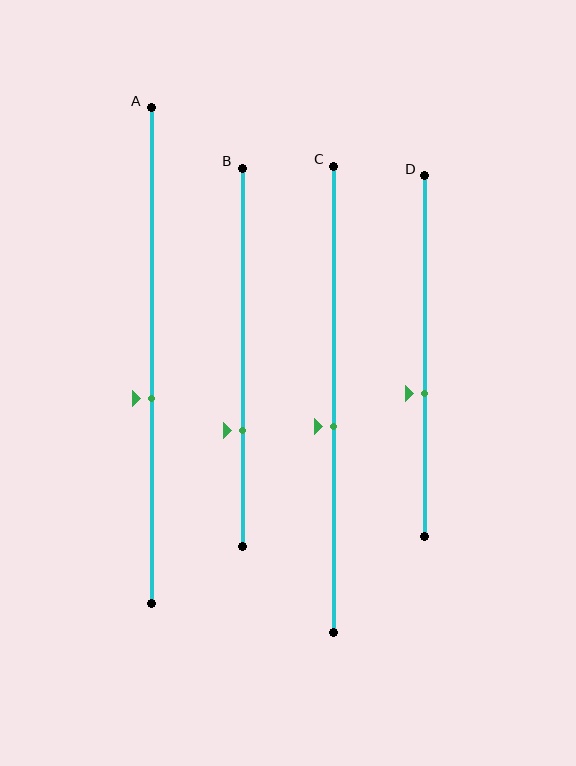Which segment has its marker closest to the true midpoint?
Segment C has its marker closest to the true midpoint.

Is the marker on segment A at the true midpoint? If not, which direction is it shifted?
No, the marker on segment A is shifted downward by about 9% of the segment length.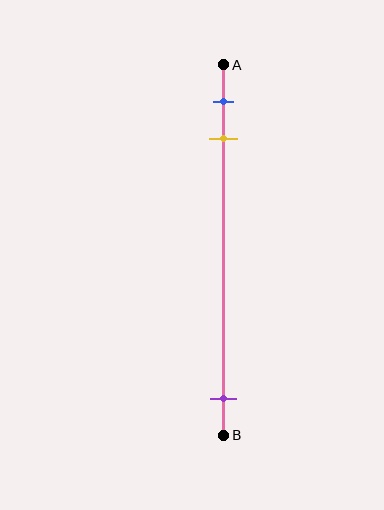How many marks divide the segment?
There are 3 marks dividing the segment.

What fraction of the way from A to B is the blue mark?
The blue mark is approximately 10% (0.1) of the way from A to B.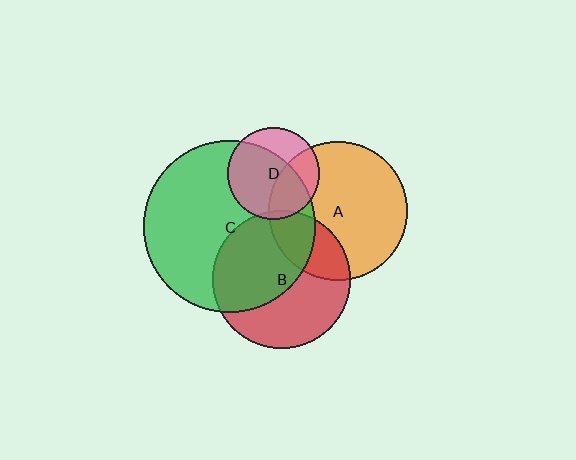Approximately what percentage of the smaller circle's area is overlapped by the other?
Approximately 25%.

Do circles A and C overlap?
Yes.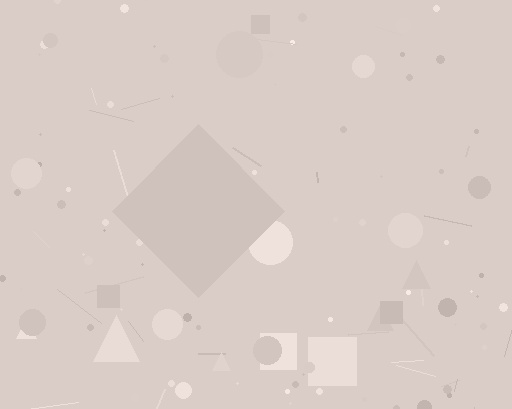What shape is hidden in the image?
A diamond is hidden in the image.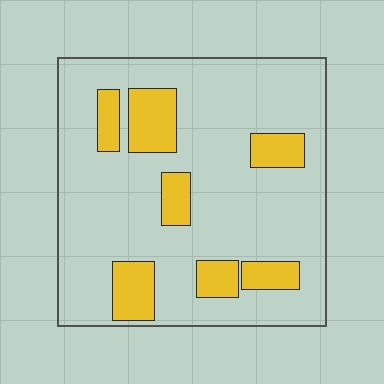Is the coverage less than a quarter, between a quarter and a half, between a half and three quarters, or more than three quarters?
Less than a quarter.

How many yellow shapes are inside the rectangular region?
7.